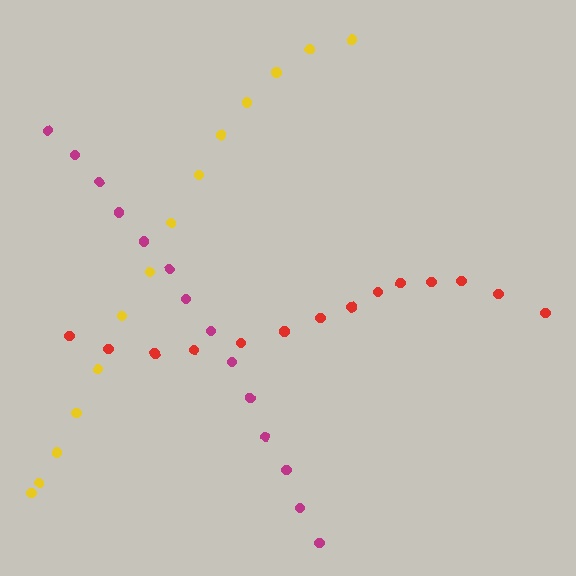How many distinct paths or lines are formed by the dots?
There are 3 distinct paths.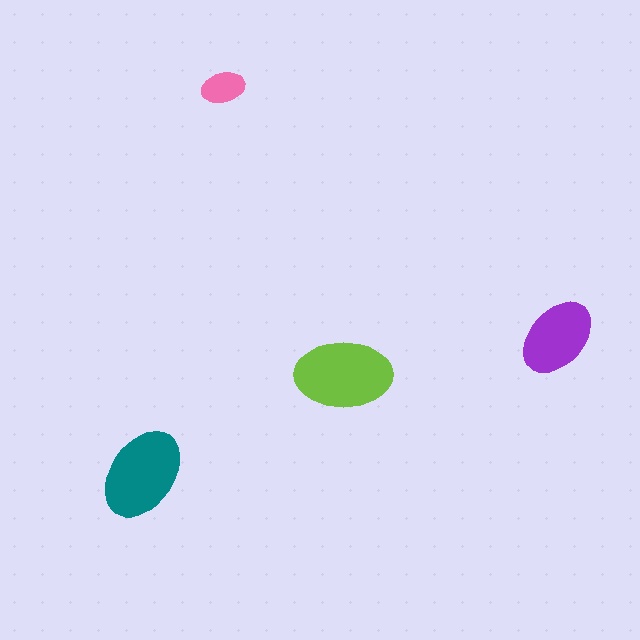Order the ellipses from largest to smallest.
the lime one, the teal one, the purple one, the pink one.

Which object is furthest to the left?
The teal ellipse is leftmost.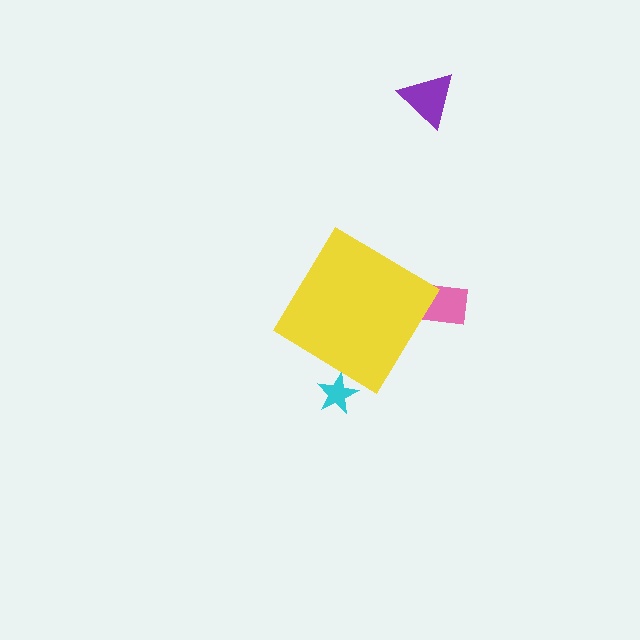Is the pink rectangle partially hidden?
Yes, the pink rectangle is partially hidden behind the yellow diamond.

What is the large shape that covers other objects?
A yellow diamond.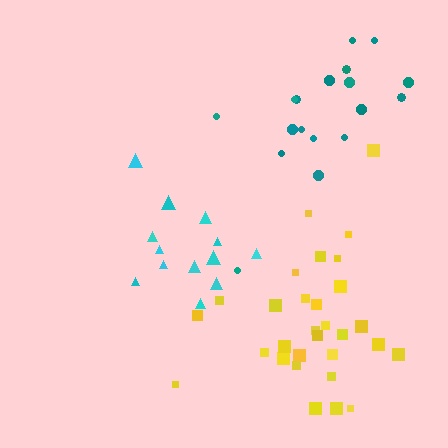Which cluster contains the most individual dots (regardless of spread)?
Yellow (30).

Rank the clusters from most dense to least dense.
yellow, cyan, teal.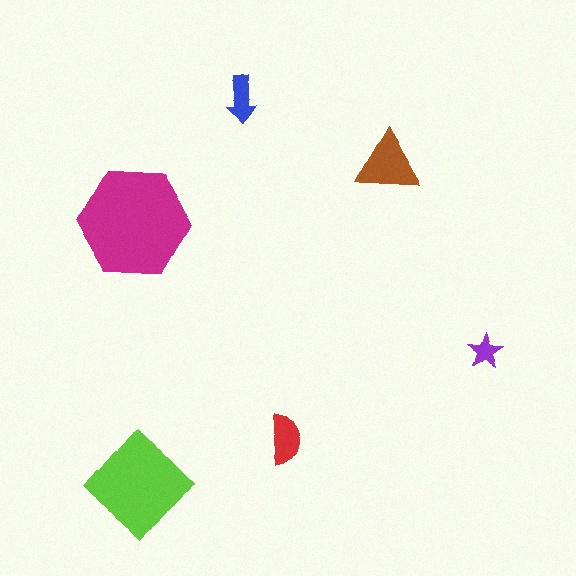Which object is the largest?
The magenta hexagon.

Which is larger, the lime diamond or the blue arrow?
The lime diamond.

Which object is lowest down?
The lime diamond is bottommost.